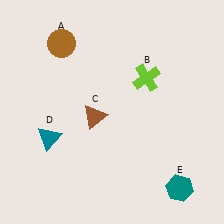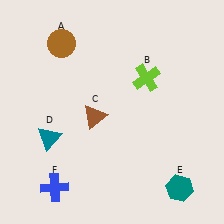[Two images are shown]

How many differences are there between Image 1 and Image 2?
There is 1 difference between the two images.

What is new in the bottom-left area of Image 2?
A blue cross (F) was added in the bottom-left area of Image 2.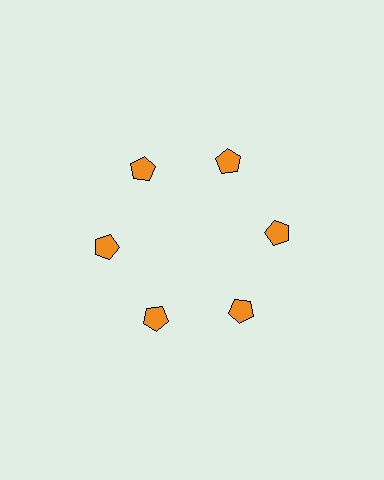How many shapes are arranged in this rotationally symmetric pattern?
There are 6 shapes, arranged in 6 groups of 1.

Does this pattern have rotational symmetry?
Yes, this pattern has 6-fold rotational symmetry. It looks the same after rotating 60 degrees around the center.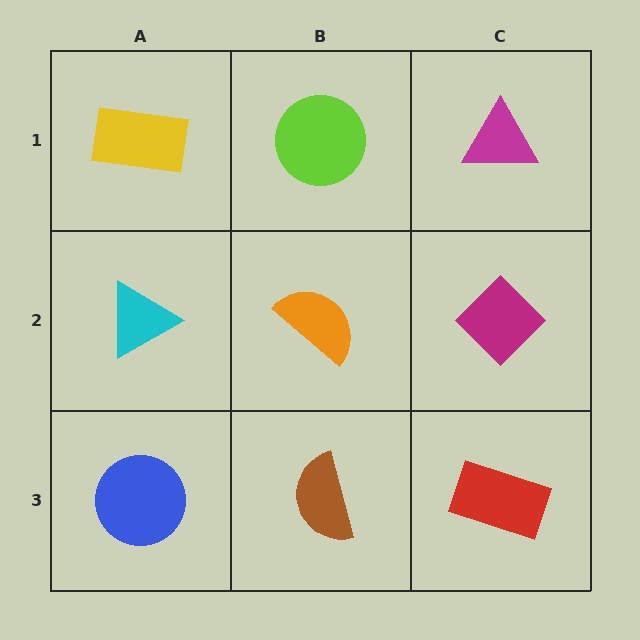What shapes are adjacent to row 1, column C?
A magenta diamond (row 2, column C), a lime circle (row 1, column B).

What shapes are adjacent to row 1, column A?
A cyan triangle (row 2, column A), a lime circle (row 1, column B).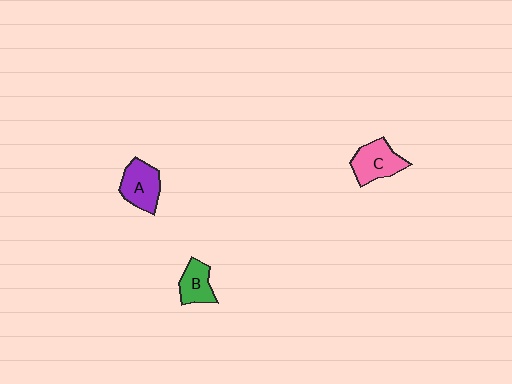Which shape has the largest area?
Shape C (pink).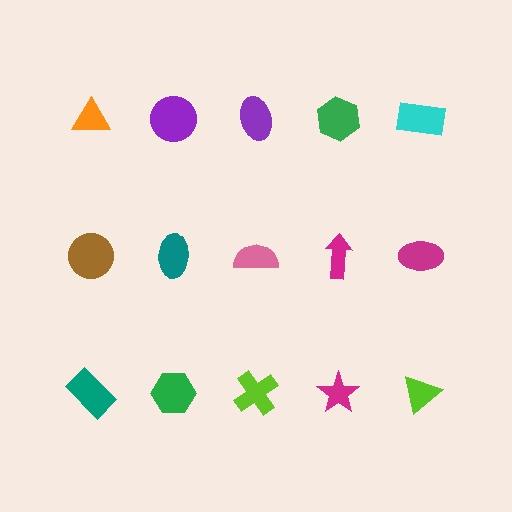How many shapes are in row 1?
5 shapes.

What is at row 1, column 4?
A green hexagon.